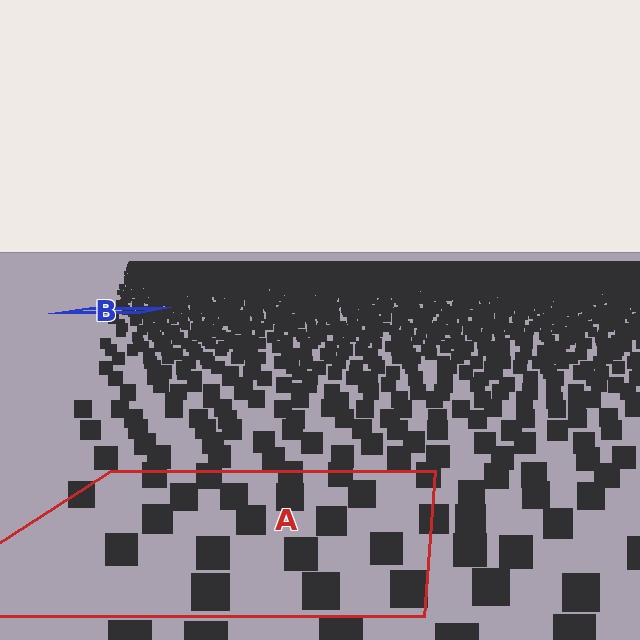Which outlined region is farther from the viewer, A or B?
Region B is farther from the viewer — the texture elements inside it appear smaller and more densely packed.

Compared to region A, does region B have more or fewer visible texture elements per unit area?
Region B has more texture elements per unit area — they are packed more densely because it is farther away.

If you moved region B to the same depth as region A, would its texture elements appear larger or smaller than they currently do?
They would appear larger. At a closer depth, the same texture elements are projected at a bigger on-screen size.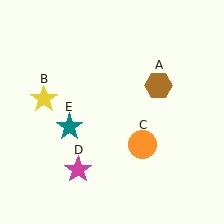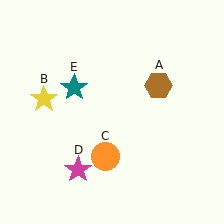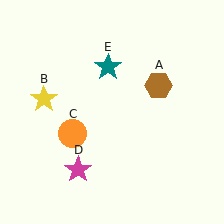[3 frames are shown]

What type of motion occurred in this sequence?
The orange circle (object C), teal star (object E) rotated clockwise around the center of the scene.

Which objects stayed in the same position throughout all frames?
Brown hexagon (object A) and yellow star (object B) and magenta star (object D) remained stationary.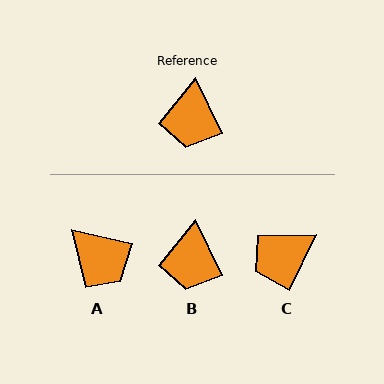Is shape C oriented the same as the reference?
No, it is off by about 51 degrees.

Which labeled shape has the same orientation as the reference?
B.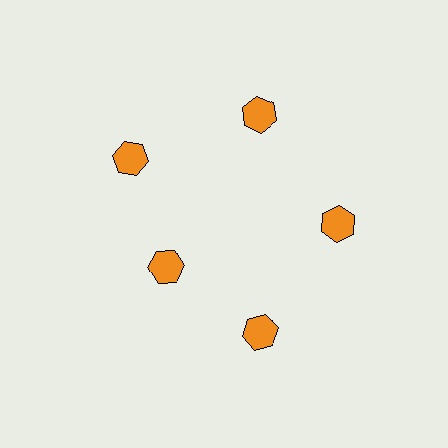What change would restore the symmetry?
The symmetry would be restored by moving it outward, back onto the ring so that all 5 hexagons sit at equal angles and equal distance from the center.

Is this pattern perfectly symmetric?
No. The 5 orange hexagons are arranged in a ring, but one element near the 8 o'clock position is pulled inward toward the center, breaking the 5-fold rotational symmetry.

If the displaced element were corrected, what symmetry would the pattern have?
It would have 5-fold rotational symmetry — the pattern would map onto itself every 72 degrees.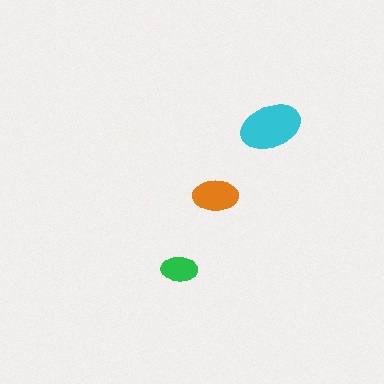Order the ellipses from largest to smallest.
the cyan one, the orange one, the green one.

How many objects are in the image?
There are 3 objects in the image.